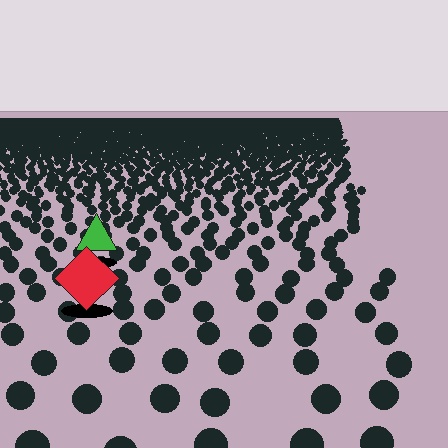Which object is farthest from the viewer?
The green triangle is farthest from the viewer. It appears smaller and the ground texture around it is denser.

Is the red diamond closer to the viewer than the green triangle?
Yes. The red diamond is closer — you can tell from the texture gradient: the ground texture is coarser near it.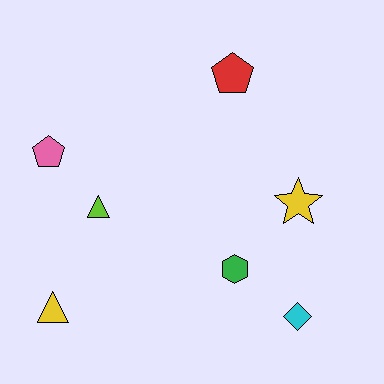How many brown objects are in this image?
There are no brown objects.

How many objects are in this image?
There are 7 objects.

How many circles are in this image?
There are no circles.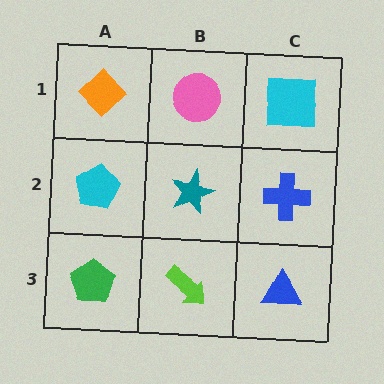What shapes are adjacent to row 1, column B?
A teal star (row 2, column B), an orange diamond (row 1, column A), a cyan square (row 1, column C).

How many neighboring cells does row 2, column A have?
3.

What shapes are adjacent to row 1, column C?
A blue cross (row 2, column C), a pink circle (row 1, column B).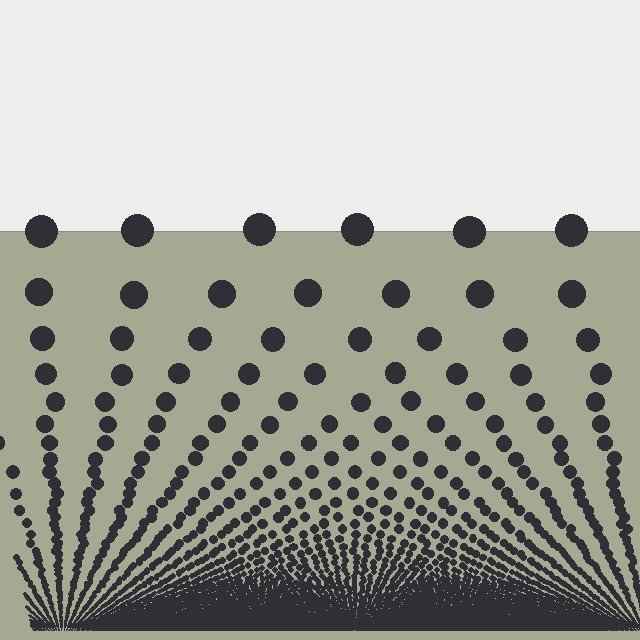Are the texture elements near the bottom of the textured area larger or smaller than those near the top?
Smaller. The gradient is inverted — elements near the bottom are smaller and denser.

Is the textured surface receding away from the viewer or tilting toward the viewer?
The surface appears to tilt toward the viewer. Texture elements get larger and sparser toward the top.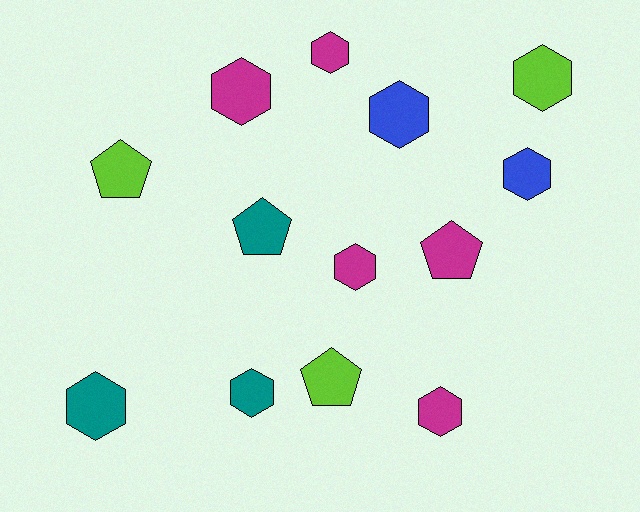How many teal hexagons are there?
There are 2 teal hexagons.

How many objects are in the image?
There are 13 objects.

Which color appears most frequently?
Magenta, with 5 objects.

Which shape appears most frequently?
Hexagon, with 9 objects.